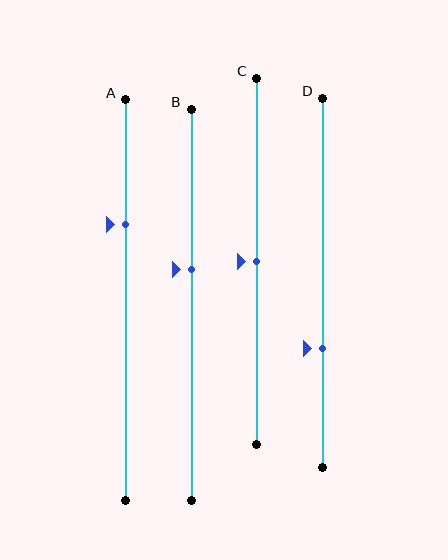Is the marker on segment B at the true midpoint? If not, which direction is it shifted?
No, the marker on segment B is shifted upward by about 9% of the segment length.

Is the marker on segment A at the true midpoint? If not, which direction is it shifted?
No, the marker on segment A is shifted upward by about 19% of the segment length.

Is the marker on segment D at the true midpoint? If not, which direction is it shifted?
No, the marker on segment D is shifted downward by about 18% of the segment length.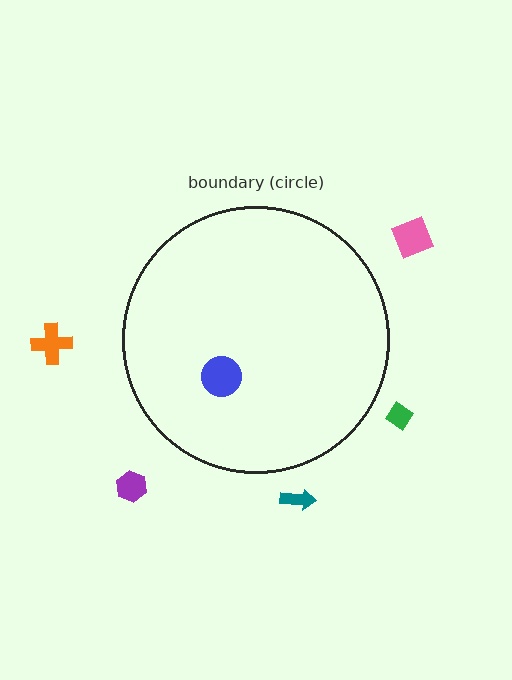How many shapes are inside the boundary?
1 inside, 5 outside.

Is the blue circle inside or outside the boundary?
Inside.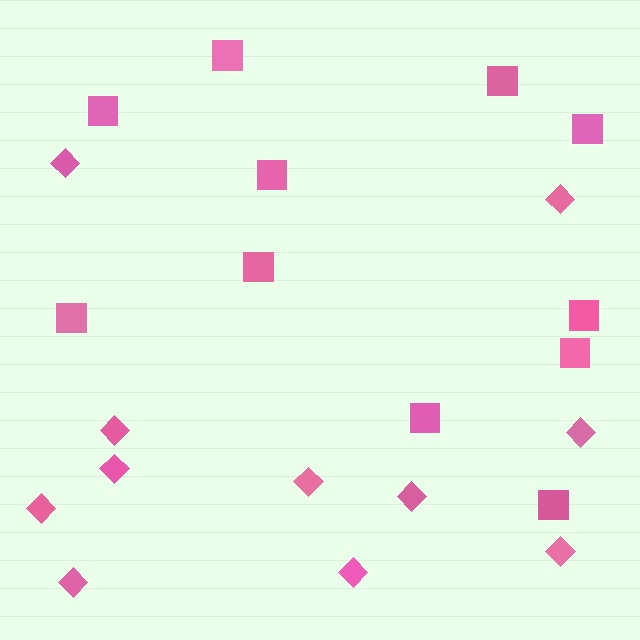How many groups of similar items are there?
There are 2 groups: one group of squares (11) and one group of diamonds (11).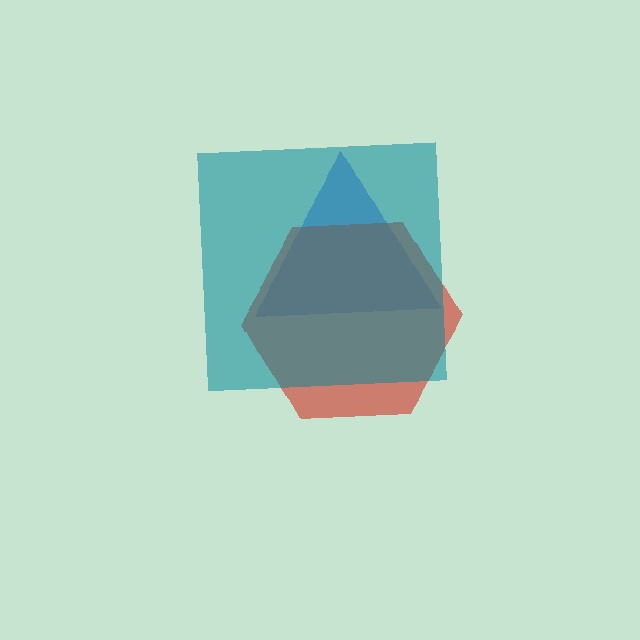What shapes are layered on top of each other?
The layered shapes are: a blue triangle, a red hexagon, a teal square.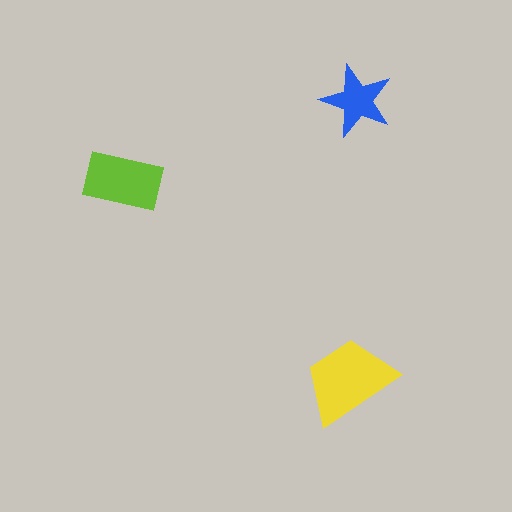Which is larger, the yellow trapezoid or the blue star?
The yellow trapezoid.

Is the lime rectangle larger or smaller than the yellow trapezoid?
Smaller.